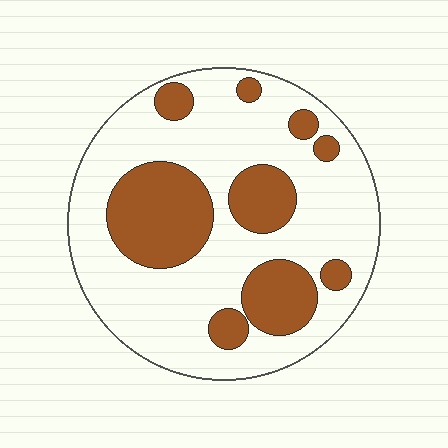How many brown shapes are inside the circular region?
9.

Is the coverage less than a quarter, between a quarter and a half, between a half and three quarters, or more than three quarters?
Between a quarter and a half.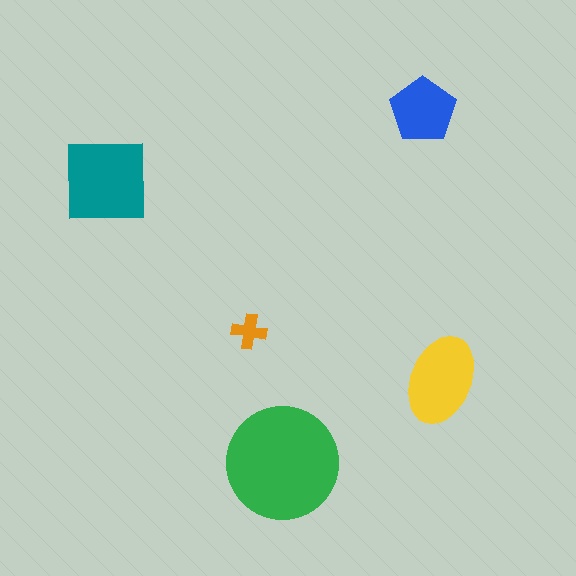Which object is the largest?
The green circle.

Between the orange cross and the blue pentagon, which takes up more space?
The blue pentagon.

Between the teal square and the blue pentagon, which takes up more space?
The teal square.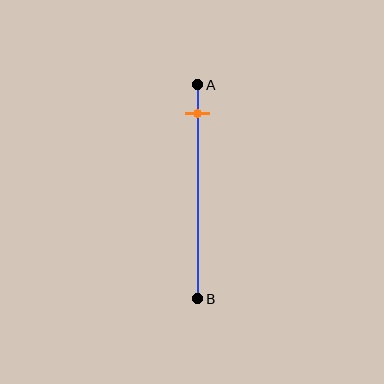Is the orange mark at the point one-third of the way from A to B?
No, the mark is at about 15% from A, not at the 33% one-third point.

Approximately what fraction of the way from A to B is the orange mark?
The orange mark is approximately 15% of the way from A to B.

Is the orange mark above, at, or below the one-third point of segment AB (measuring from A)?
The orange mark is above the one-third point of segment AB.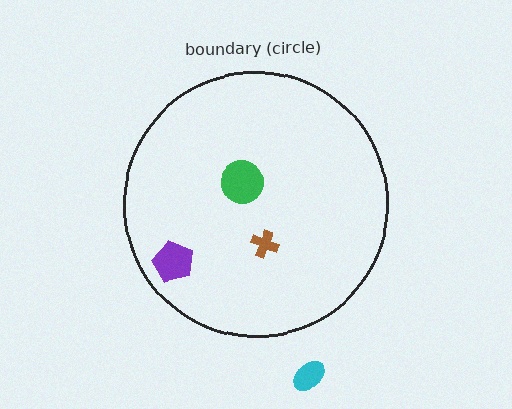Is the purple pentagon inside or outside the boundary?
Inside.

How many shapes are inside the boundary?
3 inside, 1 outside.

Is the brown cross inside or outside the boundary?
Inside.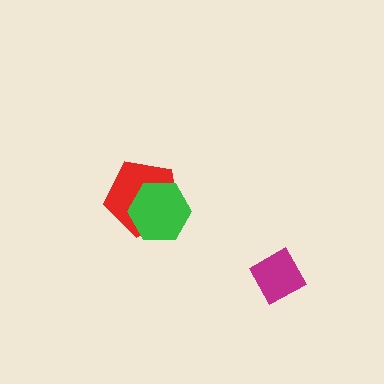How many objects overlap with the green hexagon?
1 object overlaps with the green hexagon.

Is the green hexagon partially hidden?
No, no other shape covers it.